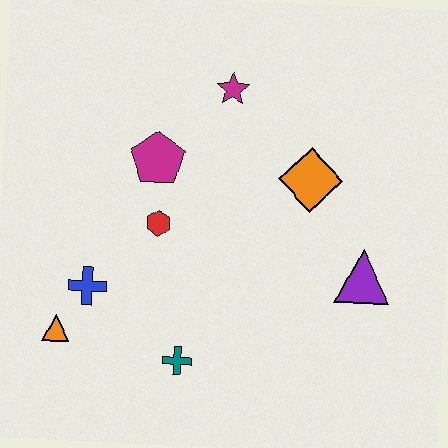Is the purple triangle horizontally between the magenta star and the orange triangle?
No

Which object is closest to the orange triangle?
The blue cross is closest to the orange triangle.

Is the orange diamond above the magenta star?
No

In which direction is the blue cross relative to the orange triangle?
The blue cross is above the orange triangle.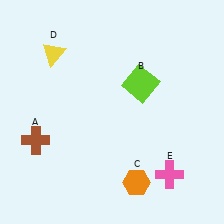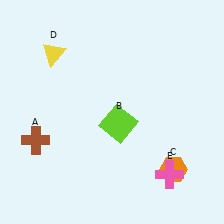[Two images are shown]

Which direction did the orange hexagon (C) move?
The orange hexagon (C) moved right.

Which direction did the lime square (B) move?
The lime square (B) moved down.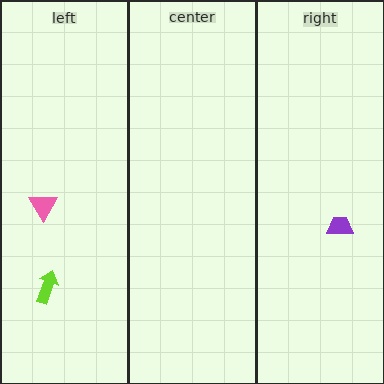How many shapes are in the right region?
1.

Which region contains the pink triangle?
The left region.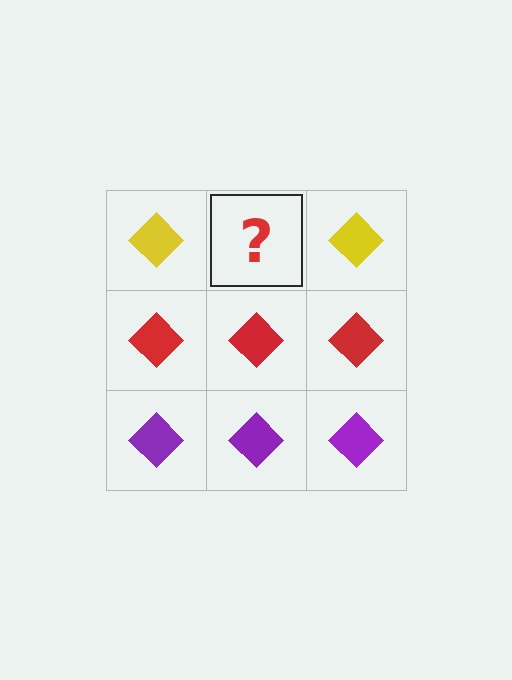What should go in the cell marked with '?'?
The missing cell should contain a yellow diamond.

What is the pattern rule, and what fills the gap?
The rule is that each row has a consistent color. The gap should be filled with a yellow diamond.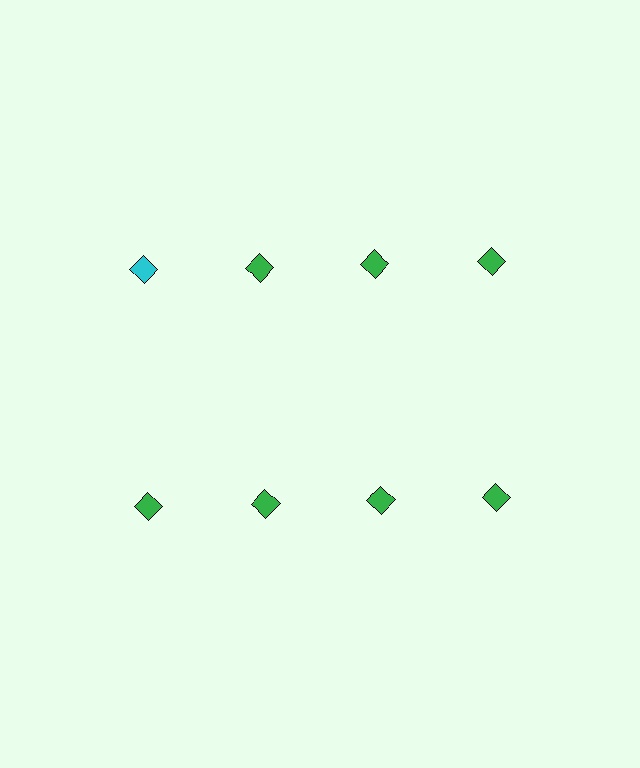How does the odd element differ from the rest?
It has a different color: cyan instead of green.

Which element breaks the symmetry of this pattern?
The cyan diamond in the top row, leftmost column breaks the symmetry. All other shapes are green diamonds.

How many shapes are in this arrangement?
There are 8 shapes arranged in a grid pattern.